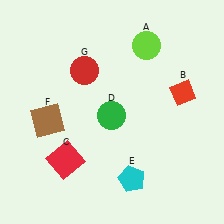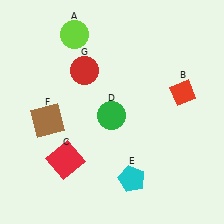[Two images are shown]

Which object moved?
The lime circle (A) moved left.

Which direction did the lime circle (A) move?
The lime circle (A) moved left.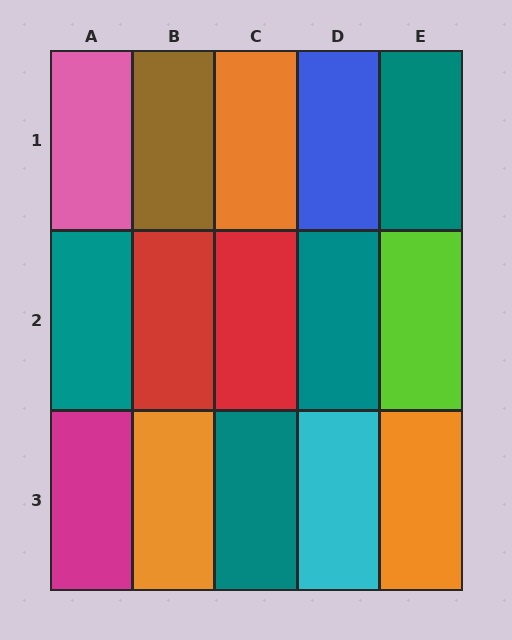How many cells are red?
2 cells are red.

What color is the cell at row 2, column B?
Red.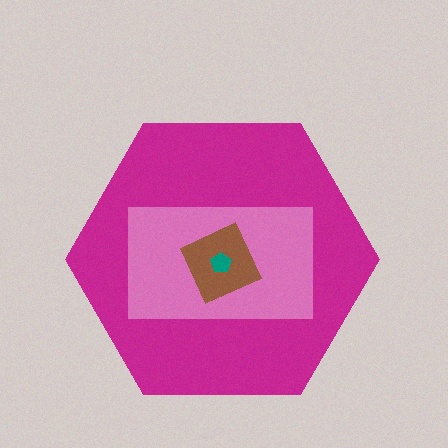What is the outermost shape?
The magenta hexagon.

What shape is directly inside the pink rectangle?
The brown diamond.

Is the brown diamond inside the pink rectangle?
Yes.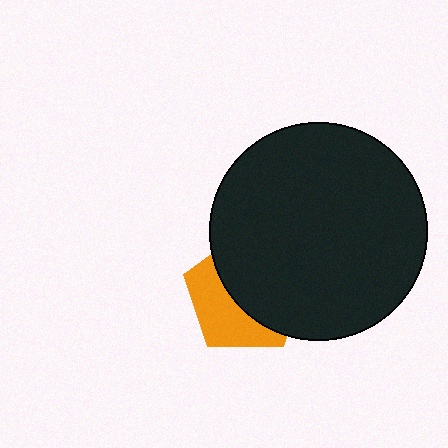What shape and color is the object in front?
The object in front is a black circle.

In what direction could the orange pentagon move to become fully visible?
The orange pentagon could move toward the lower-left. That would shift it out from behind the black circle entirely.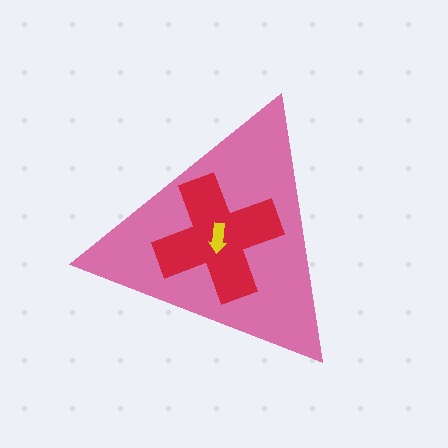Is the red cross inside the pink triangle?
Yes.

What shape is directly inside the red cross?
The yellow arrow.